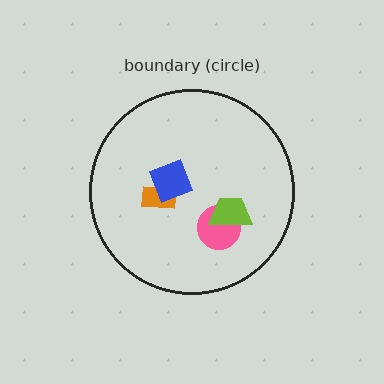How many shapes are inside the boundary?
4 inside, 0 outside.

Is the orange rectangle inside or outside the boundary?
Inside.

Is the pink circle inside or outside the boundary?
Inside.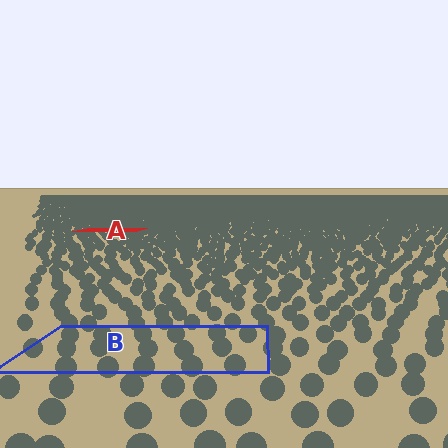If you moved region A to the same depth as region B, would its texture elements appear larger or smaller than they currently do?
They would appear larger. At a closer depth, the same texture elements are projected at a bigger on-screen size.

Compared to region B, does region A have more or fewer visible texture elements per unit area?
Region A has more texture elements per unit area — they are packed more densely because it is farther away.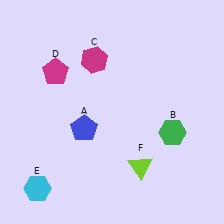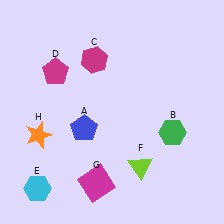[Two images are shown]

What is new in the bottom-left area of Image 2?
A magenta square (G) was added in the bottom-left area of Image 2.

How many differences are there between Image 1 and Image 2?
There are 2 differences between the two images.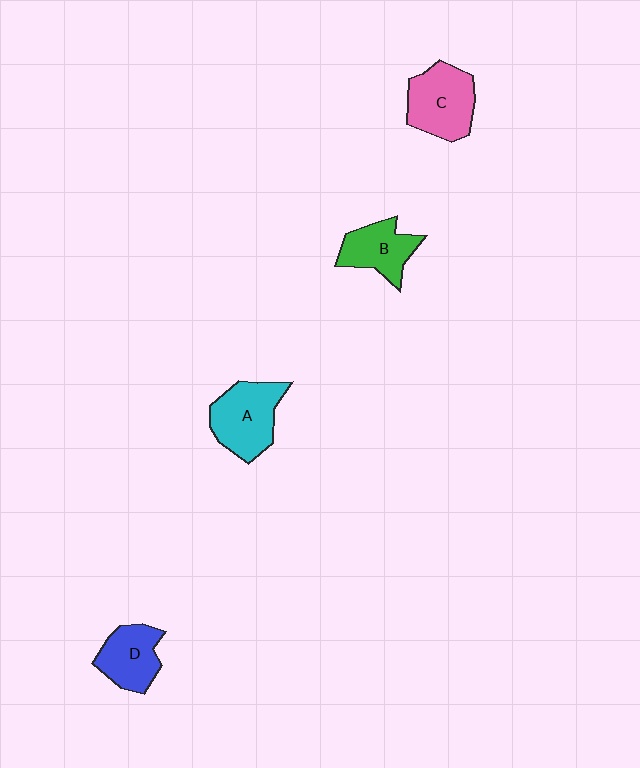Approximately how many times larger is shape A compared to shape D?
Approximately 1.3 times.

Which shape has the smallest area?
Shape B (green).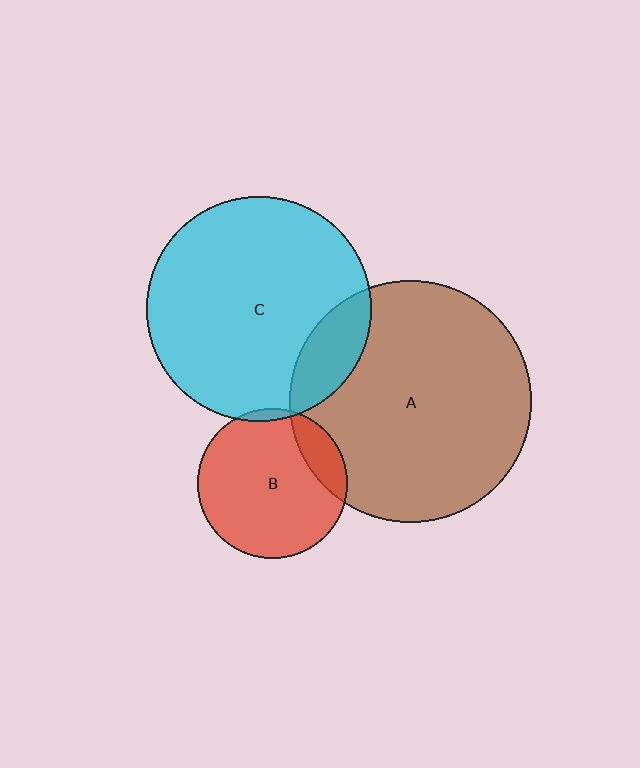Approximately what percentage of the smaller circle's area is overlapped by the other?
Approximately 15%.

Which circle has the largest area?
Circle A (brown).